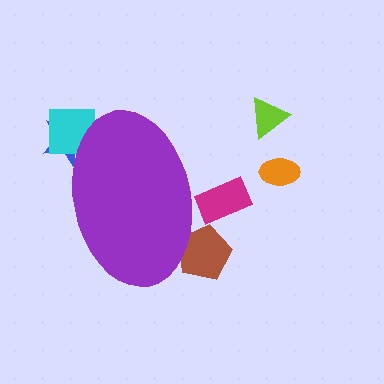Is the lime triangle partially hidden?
No, the lime triangle is fully visible.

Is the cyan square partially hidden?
Yes, the cyan square is partially hidden behind the purple ellipse.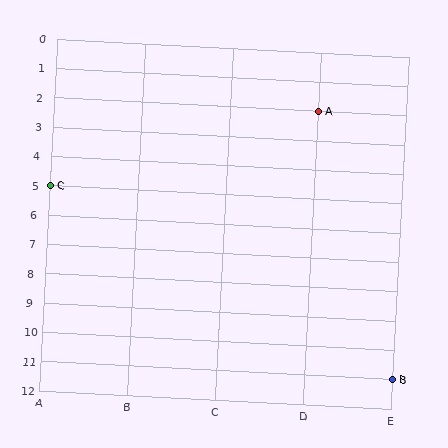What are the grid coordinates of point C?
Point C is at grid coordinates (A, 5).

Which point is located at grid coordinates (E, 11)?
Point B is at (E, 11).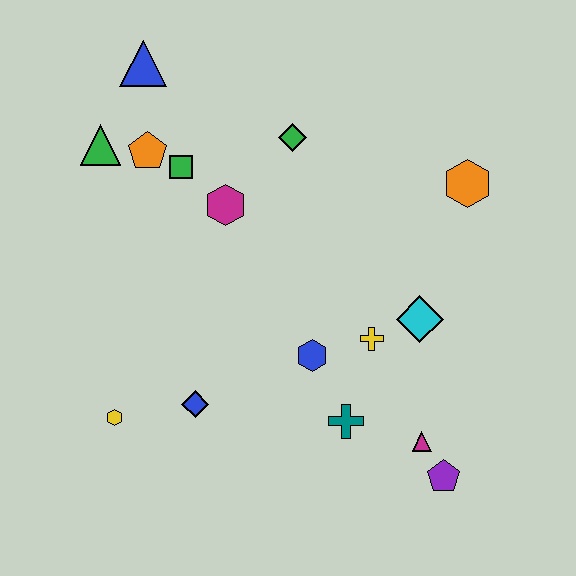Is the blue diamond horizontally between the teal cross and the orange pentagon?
Yes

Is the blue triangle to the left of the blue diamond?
Yes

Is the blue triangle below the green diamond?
No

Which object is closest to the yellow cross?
The cyan diamond is closest to the yellow cross.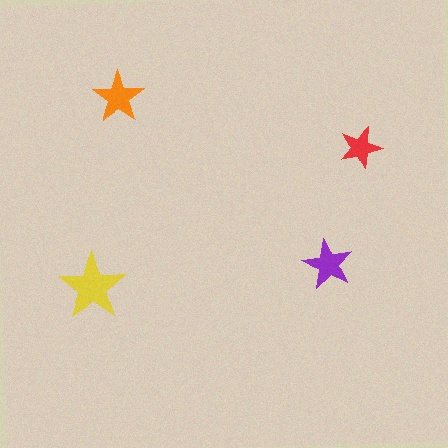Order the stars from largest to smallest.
the yellow one, the orange one, the purple one, the red one.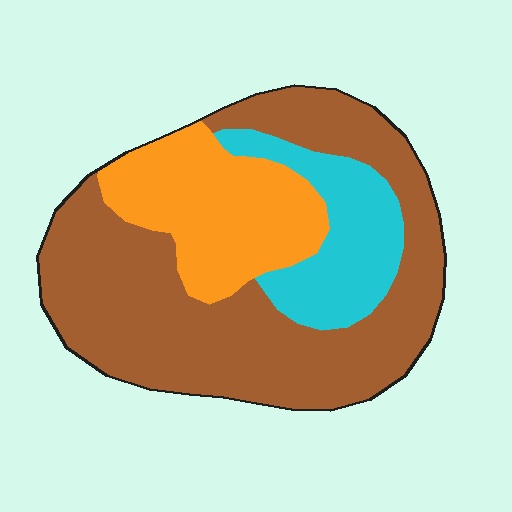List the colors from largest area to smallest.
From largest to smallest: brown, orange, cyan.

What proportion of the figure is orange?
Orange takes up about one quarter (1/4) of the figure.